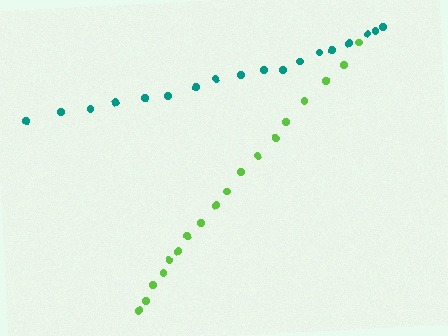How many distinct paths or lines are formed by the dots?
There are 2 distinct paths.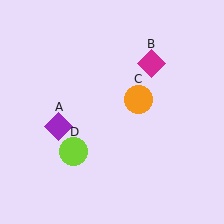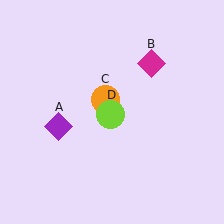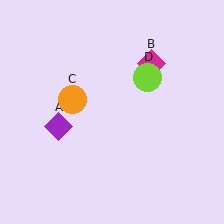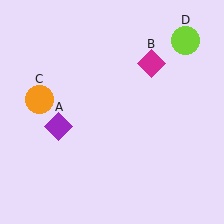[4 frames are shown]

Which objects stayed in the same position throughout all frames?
Purple diamond (object A) and magenta diamond (object B) remained stationary.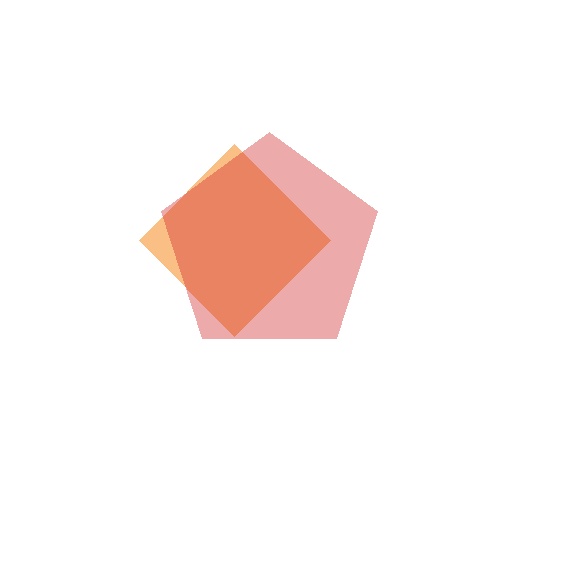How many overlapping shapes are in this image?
There are 2 overlapping shapes in the image.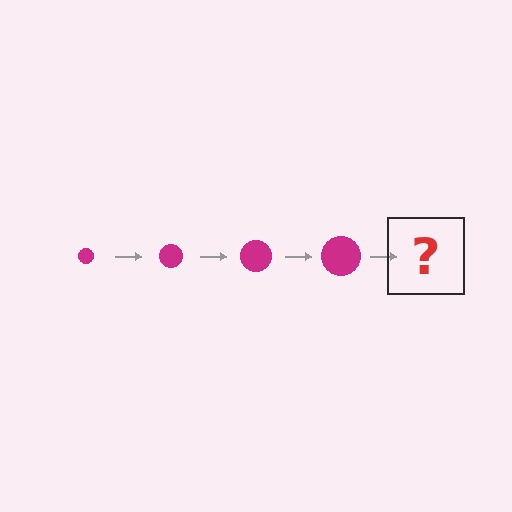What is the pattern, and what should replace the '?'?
The pattern is that the circle gets progressively larger each step. The '?' should be a magenta circle, larger than the previous one.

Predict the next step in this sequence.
The next step is a magenta circle, larger than the previous one.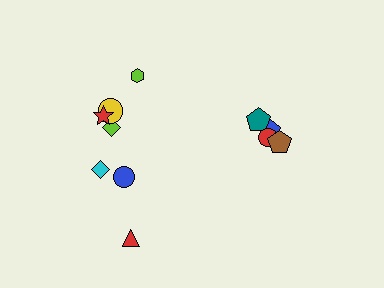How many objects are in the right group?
There are 4 objects.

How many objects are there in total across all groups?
There are 12 objects.